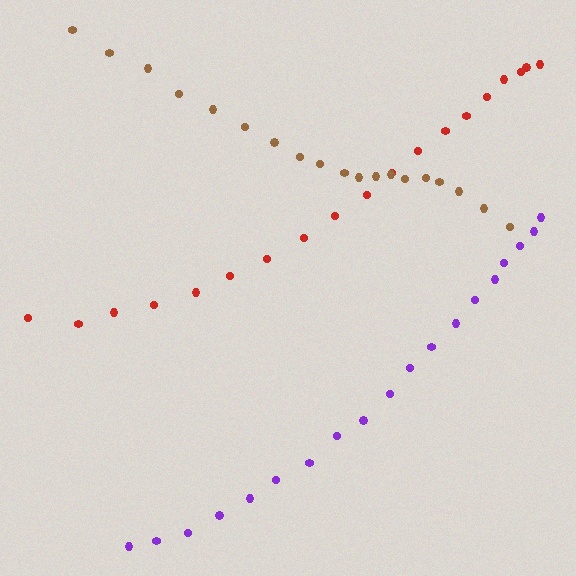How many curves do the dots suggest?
There are 3 distinct paths.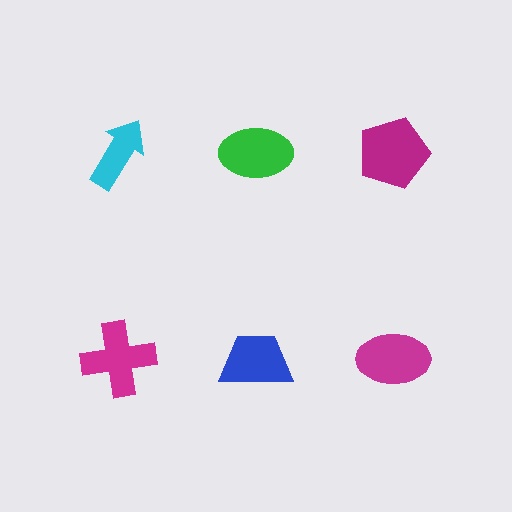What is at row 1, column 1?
A cyan arrow.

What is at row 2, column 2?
A blue trapezoid.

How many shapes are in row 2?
3 shapes.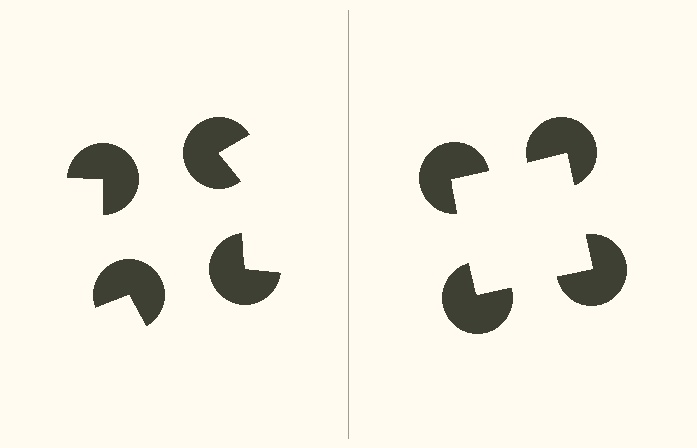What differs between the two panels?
The pac-man discs are positioned identically on both sides; only the wedge orientations differ. On the right they align to a square; on the left they are misaligned.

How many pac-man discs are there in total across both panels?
8 — 4 on each side.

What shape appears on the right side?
An illusory square.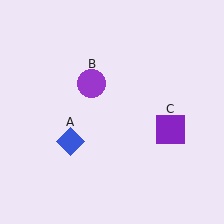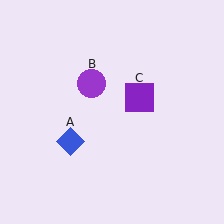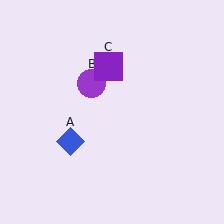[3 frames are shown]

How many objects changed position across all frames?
1 object changed position: purple square (object C).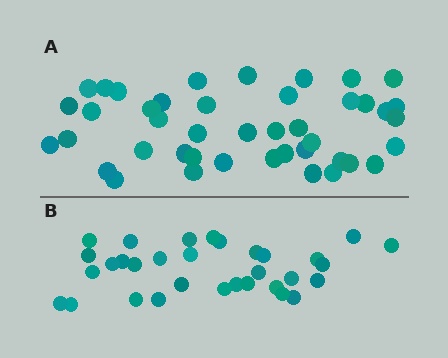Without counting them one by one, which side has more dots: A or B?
Region A (the top region) has more dots.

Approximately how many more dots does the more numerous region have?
Region A has roughly 12 or so more dots than region B.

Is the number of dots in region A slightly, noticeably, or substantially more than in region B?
Region A has noticeably more, but not dramatically so. The ratio is roughly 1.3 to 1.